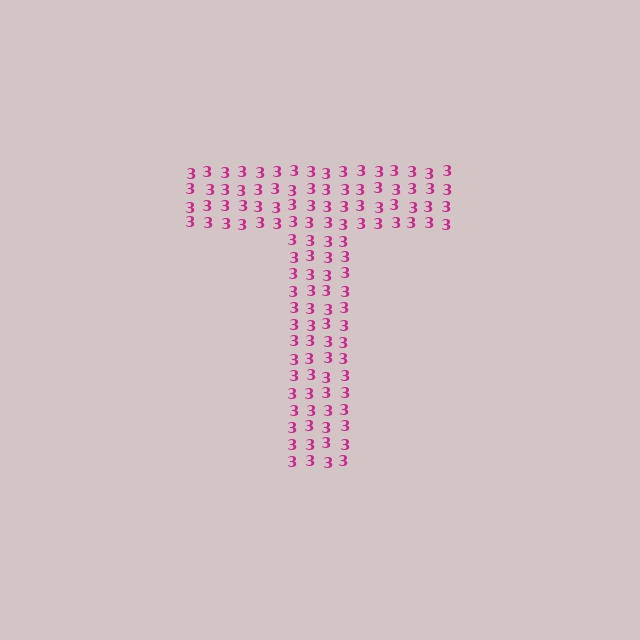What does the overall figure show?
The overall figure shows the letter T.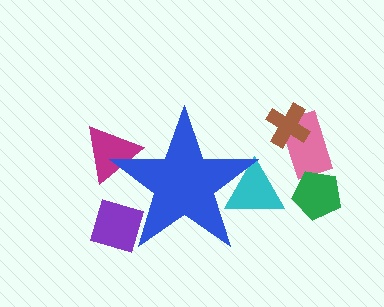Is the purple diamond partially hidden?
Yes, the purple diamond is partially hidden behind the blue star.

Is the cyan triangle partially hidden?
Yes, the cyan triangle is partially hidden behind the blue star.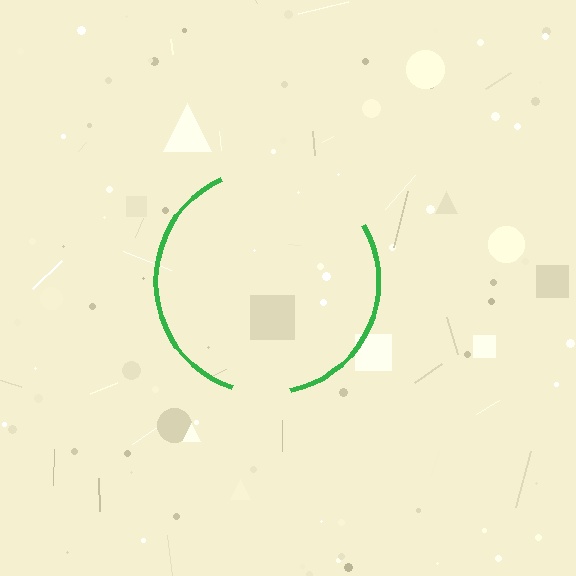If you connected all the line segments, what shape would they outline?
They would outline a circle.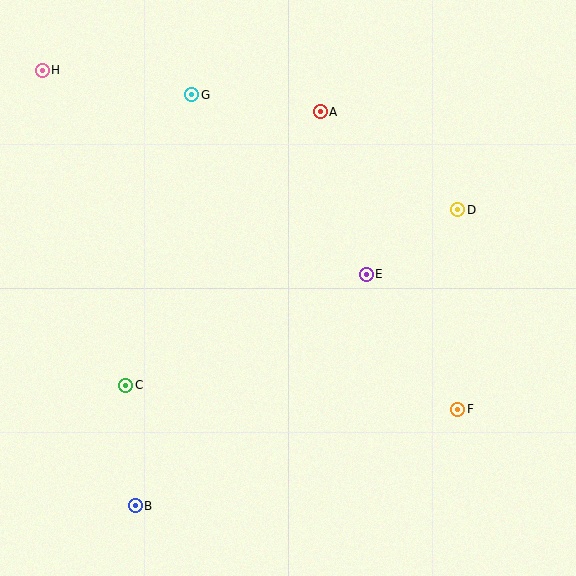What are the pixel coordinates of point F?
Point F is at (458, 409).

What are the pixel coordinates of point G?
Point G is at (192, 95).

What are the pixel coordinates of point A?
Point A is at (320, 112).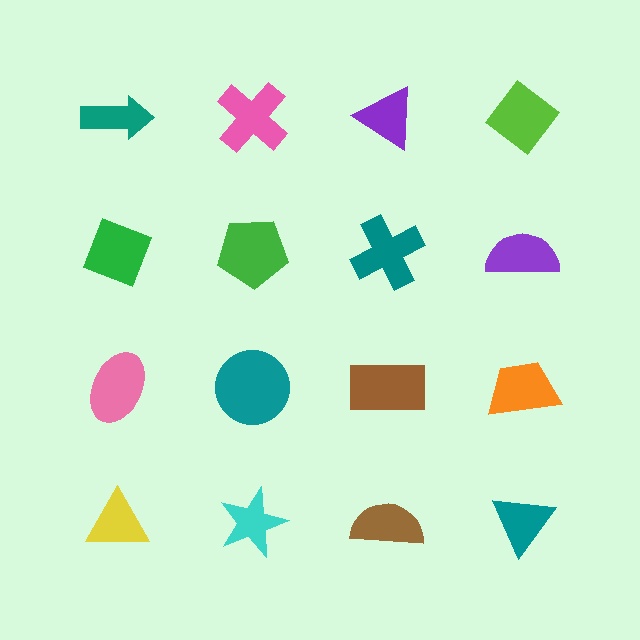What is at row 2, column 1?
A green diamond.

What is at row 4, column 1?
A yellow triangle.